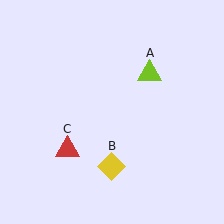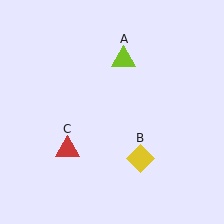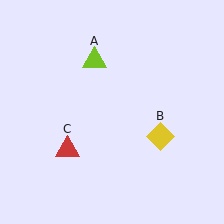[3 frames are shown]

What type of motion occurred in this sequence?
The lime triangle (object A), yellow diamond (object B) rotated counterclockwise around the center of the scene.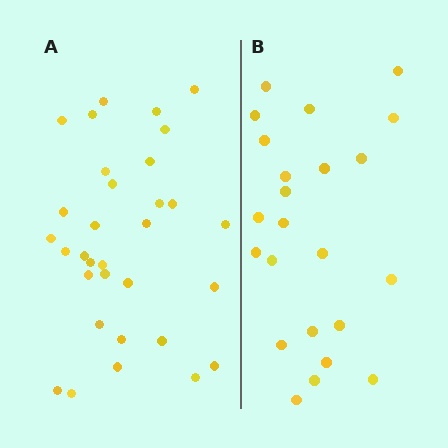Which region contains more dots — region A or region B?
Region A (the left region) has more dots.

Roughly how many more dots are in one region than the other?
Region A has roughly 8 or so more dots than region B.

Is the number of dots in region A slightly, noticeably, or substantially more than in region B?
Region A has noticeably more, but not dramatically so. The ratio is roughly 1.4 to 1.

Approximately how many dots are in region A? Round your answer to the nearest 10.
About 30 dots. (The exact count is 32, which rounds to 30.)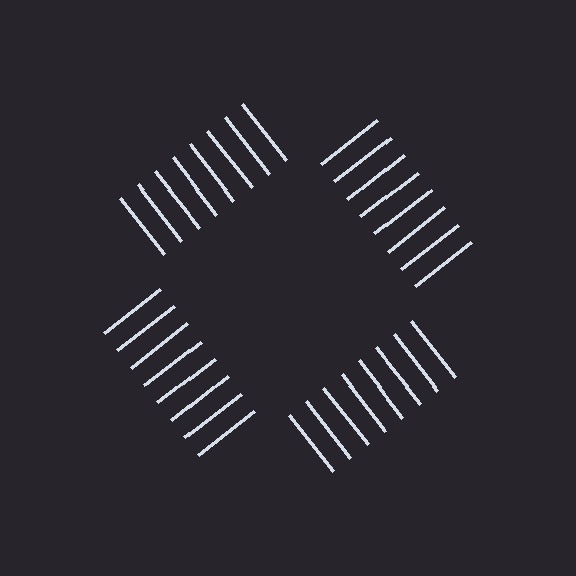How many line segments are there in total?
32 — 8 along each of the 4 edges.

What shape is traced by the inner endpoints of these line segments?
An illusory square — the line segments terminate on its edges but no continuous stroke is drawn.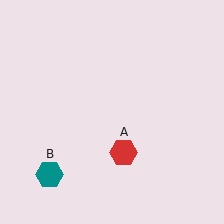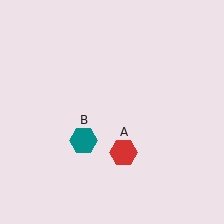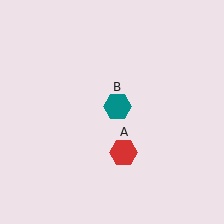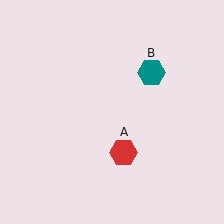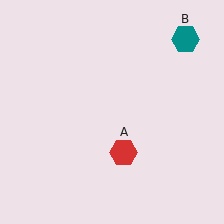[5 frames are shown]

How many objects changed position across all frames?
1 object changed position: teal hexagon (object B).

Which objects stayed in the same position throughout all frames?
Red hexagon (object A) remained stationary.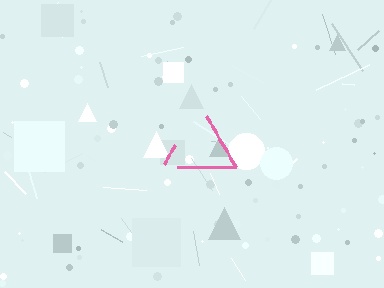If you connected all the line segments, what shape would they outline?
They would outline a triangle.